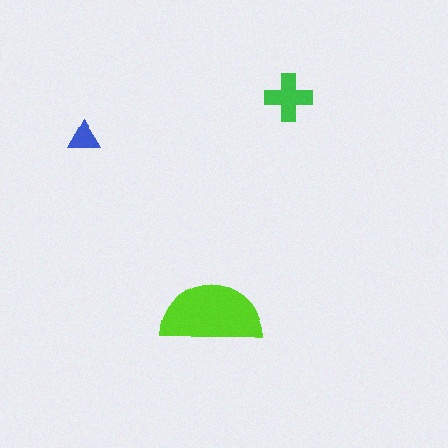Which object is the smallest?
The blue triangle.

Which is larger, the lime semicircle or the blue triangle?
The lime semicircle.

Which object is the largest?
The lime semicircle.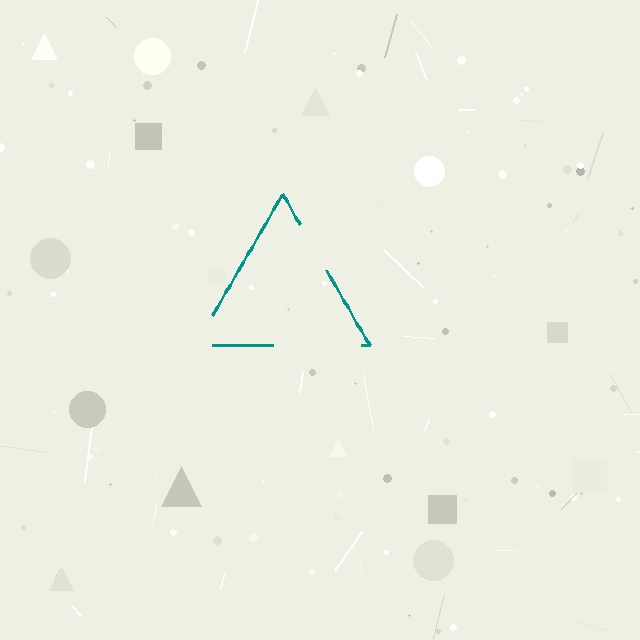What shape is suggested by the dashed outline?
The dashed outline suggests a triangle.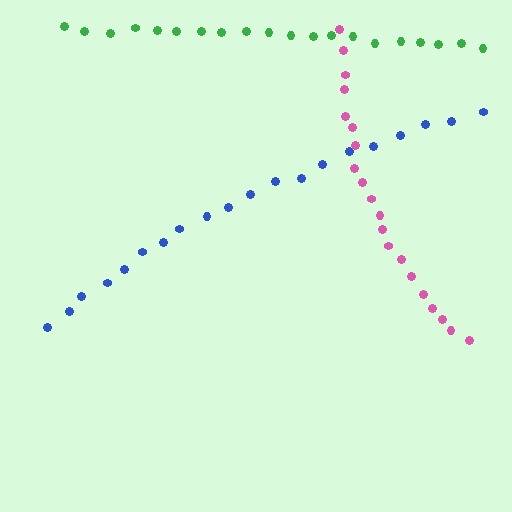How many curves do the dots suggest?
There are 3 distinct paths.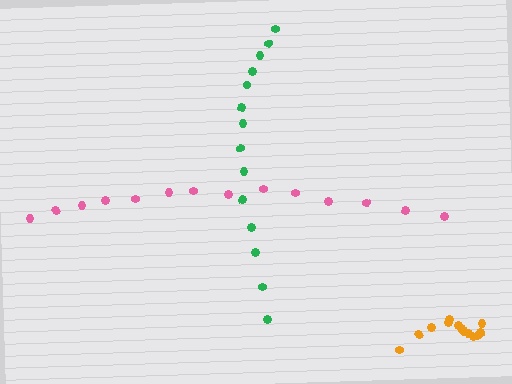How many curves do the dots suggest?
There are 3 distinct paths.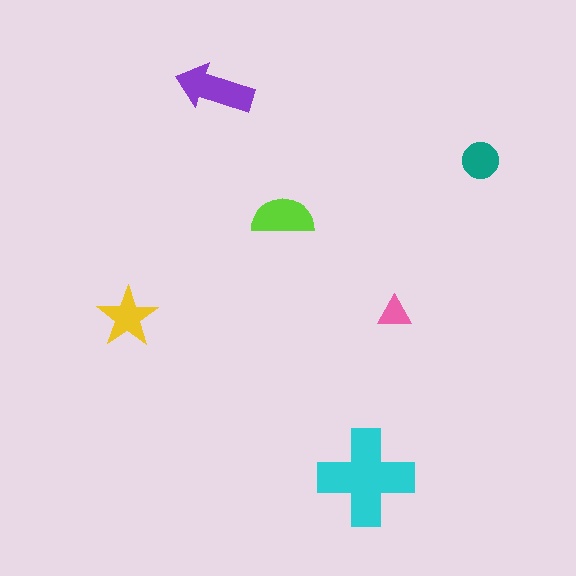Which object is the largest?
The cyan cross.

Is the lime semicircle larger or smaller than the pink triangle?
Larger.